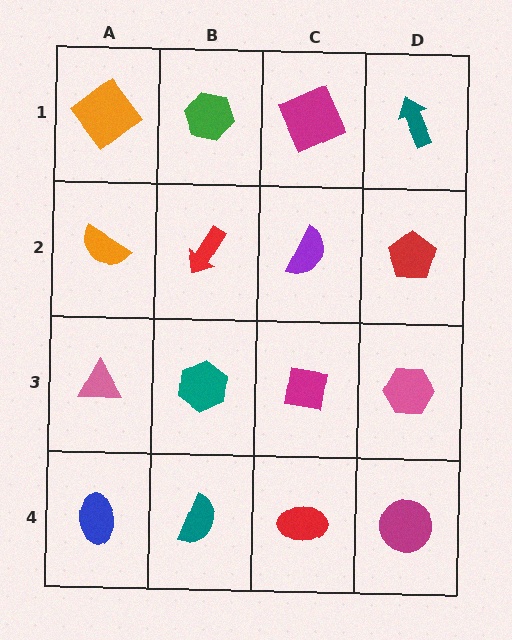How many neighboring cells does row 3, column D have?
3.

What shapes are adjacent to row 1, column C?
A purple semicircle (row 2, column C), a green hexagon (row 1, column B), a teal arrow (row 1, column D).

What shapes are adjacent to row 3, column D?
A red pentagon (row 2, column D), a magenta circle (row 4, column D), a magenta square (row 3, column C).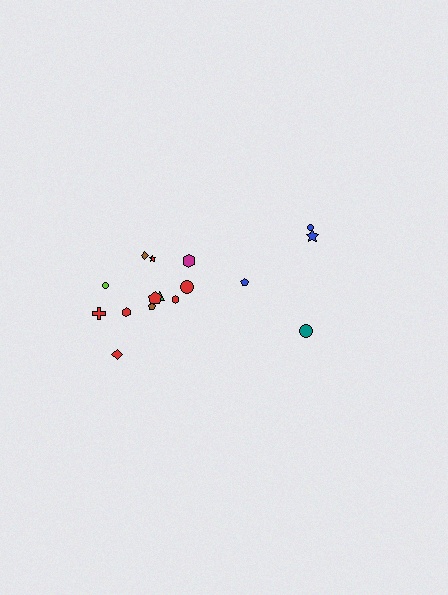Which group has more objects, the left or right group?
The left group.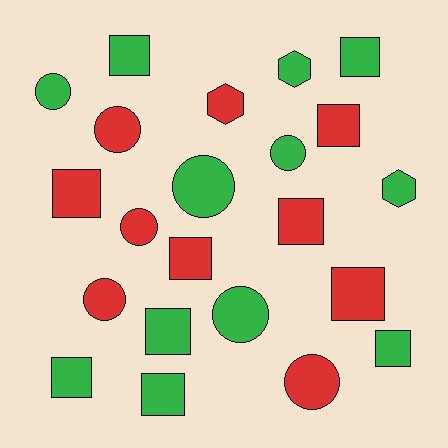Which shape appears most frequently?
Square, with 11 objects.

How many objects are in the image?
There are 22 objects.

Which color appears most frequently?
Green, with 12 objects.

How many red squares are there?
There are 5 red squares.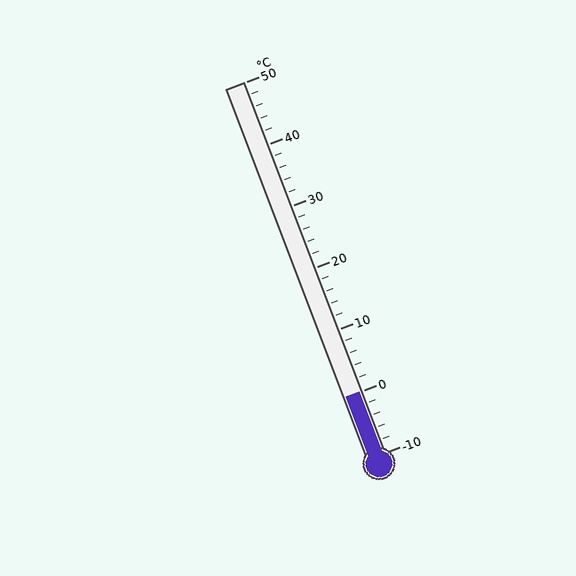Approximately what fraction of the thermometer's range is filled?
The thermometer is filled to approximately 15% of its range.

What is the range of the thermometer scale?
The thermometer scale ranges from -10°C to 50°C.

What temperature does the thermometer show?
The thermometer shows approximately 0°C.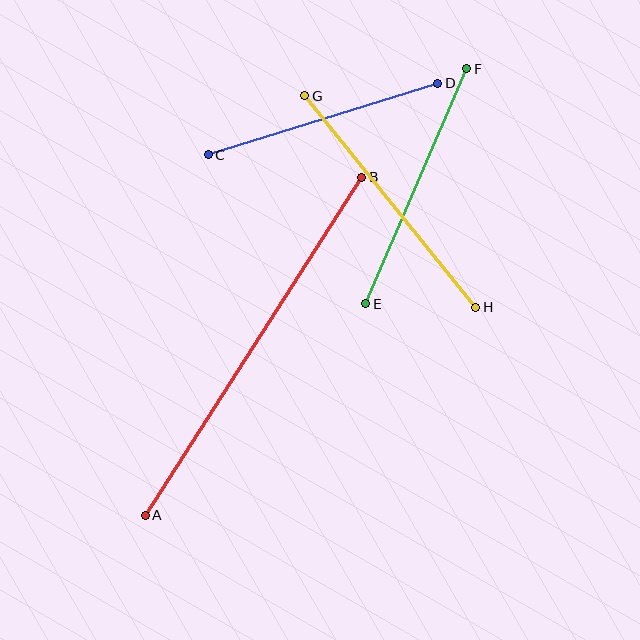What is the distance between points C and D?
The distance is approximately 240 pixels.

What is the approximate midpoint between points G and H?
The midpoint is at approximately (390, 202) pixels.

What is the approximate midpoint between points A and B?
The midpoint is at approximately (253, 346) pixels.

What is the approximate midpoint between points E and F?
The midpoint is at approximately (416, 186) pixels.